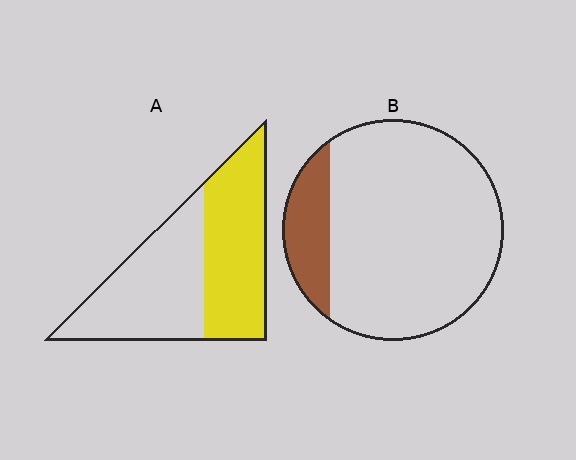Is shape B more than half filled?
No.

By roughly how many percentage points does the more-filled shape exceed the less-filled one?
By roughly 35 percentage points (A over B).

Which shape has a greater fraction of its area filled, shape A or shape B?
Shape A.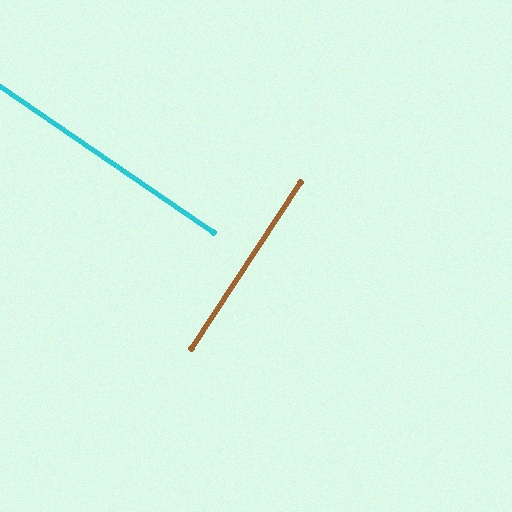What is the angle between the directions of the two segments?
Approximately 89 degrees.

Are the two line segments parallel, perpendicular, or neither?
Perpendicular — they meet at approximately 89°.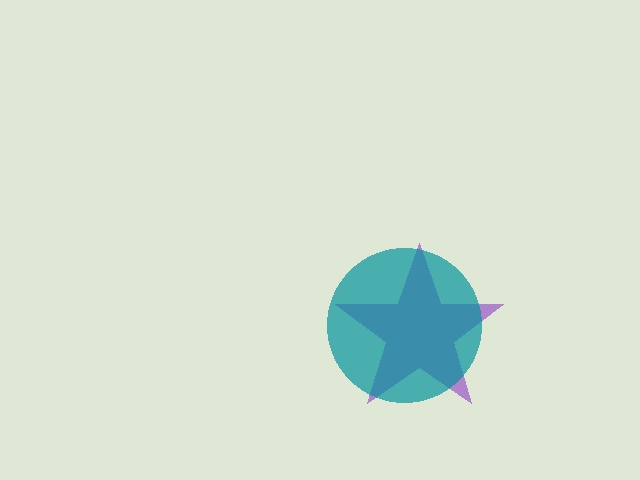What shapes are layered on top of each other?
The layered shapes are: a purple star, a teal circle.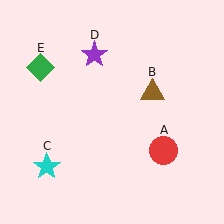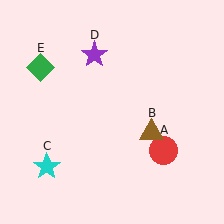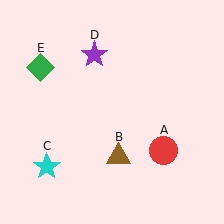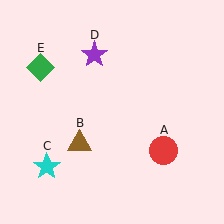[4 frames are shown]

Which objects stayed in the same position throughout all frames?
Red circle (object A) and cyan star (object C) and purple star (object D) and green diamond (object E) remained stationary.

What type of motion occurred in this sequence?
The brown triangle (object B) rotated clockwise around the center of the scene.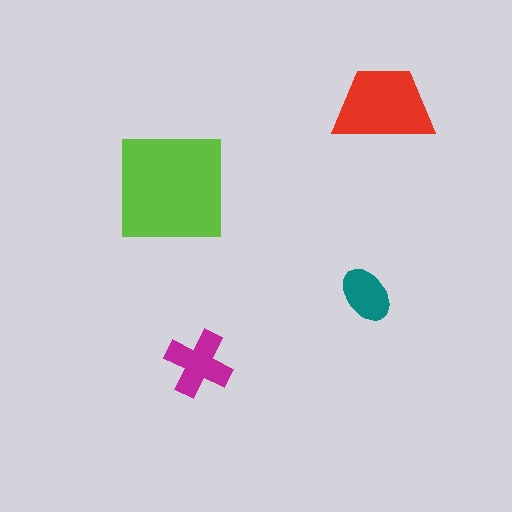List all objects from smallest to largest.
The teal ellipse, the magenta cross, the red trapezoid, the lime square.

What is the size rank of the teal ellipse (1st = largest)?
4th.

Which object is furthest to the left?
The lime square is leftmost.